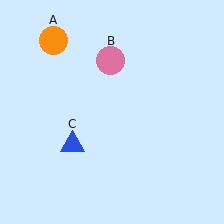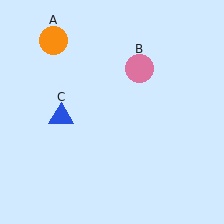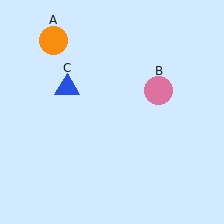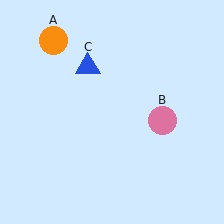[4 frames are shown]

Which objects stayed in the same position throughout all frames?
Orange circle (object A) remained stationary.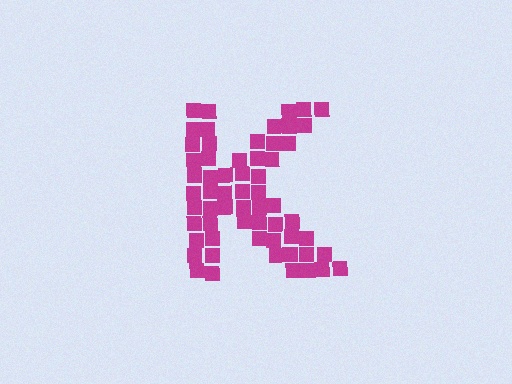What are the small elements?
The small elements are squares.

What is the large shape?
The large shape is the letter K.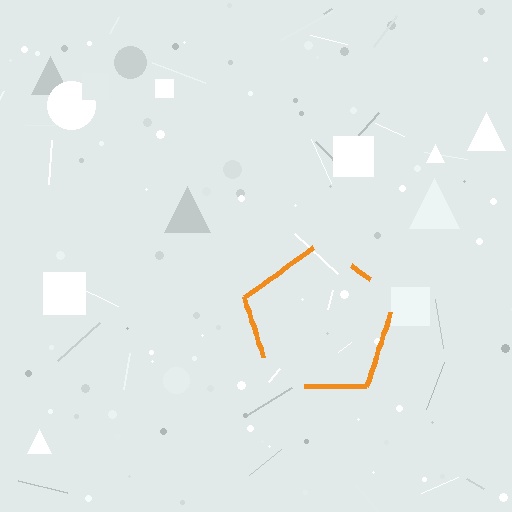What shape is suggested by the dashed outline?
The dashed outline suggests a pentagon.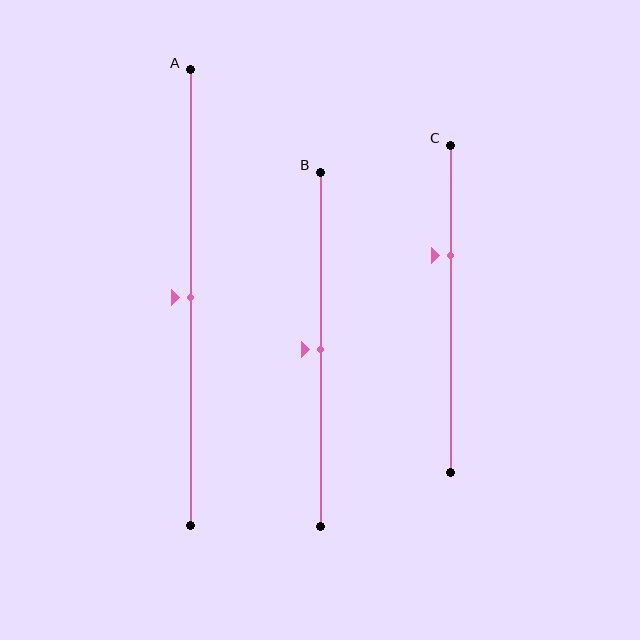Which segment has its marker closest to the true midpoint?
Segment A has its marker closest to the true midpoint.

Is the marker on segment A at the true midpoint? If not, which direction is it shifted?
Yes, the marker on segment A is at the true midpoint.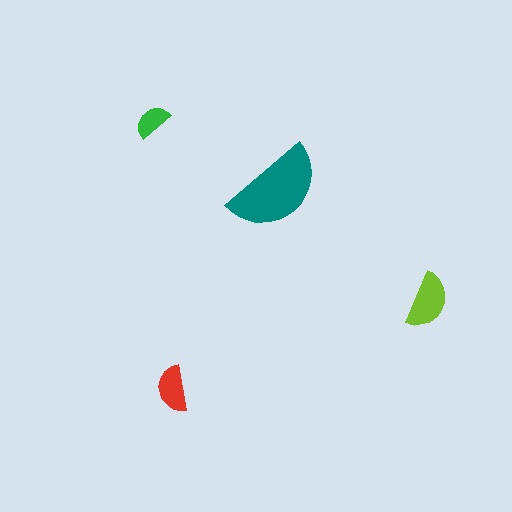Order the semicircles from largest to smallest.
the teal one, the lime one, the red one, the green one.